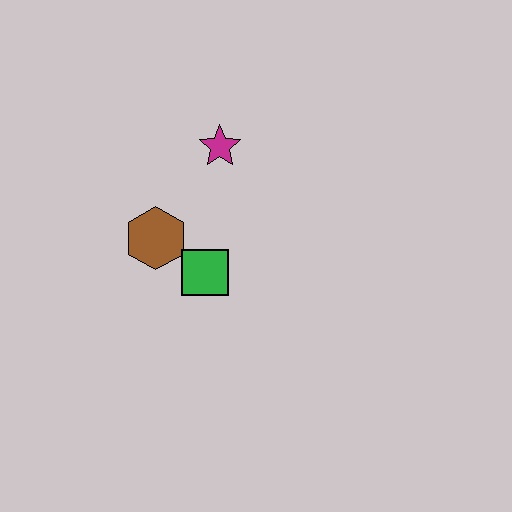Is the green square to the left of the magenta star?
Yes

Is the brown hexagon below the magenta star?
Yes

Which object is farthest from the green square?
The magenta star is farthest from the green square.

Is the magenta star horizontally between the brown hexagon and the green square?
No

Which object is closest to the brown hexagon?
The green square is closest to the brown hexagon.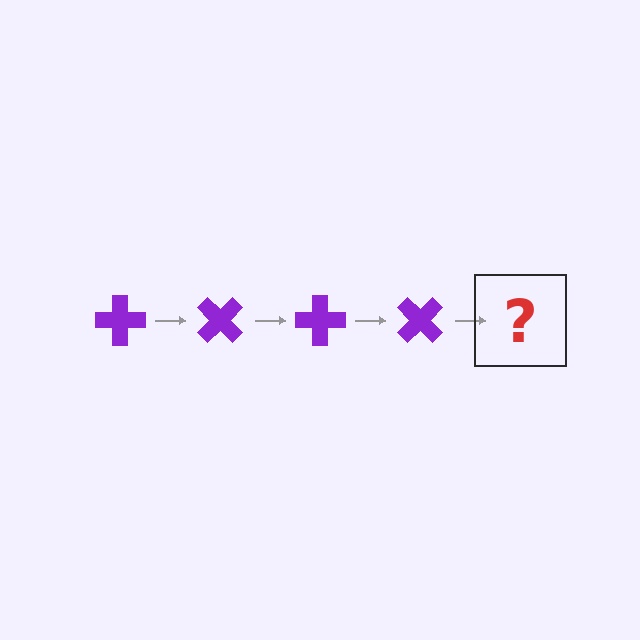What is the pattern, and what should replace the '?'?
The pattern is that the cross rotates 45 degrees each step. The '?' should be a purple cross rotated 180 degrees.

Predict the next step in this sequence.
The next step is a purple cross rotated 180 degrees.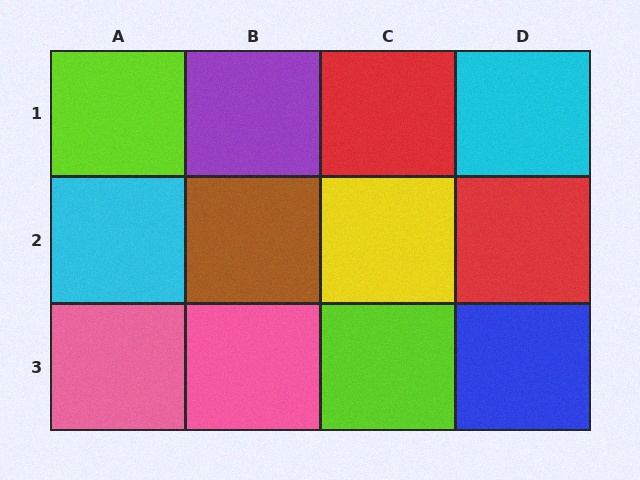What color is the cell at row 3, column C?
Lime.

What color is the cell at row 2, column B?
Brown.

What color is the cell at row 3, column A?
Pink.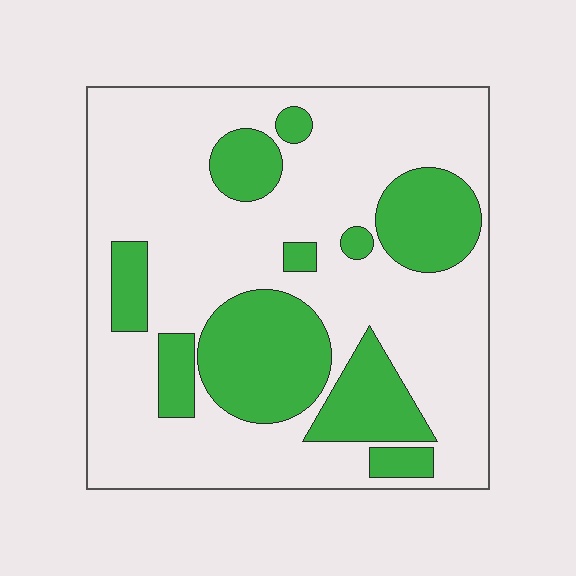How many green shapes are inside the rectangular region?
10.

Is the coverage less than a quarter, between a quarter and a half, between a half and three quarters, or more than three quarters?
Between a quarter and a half.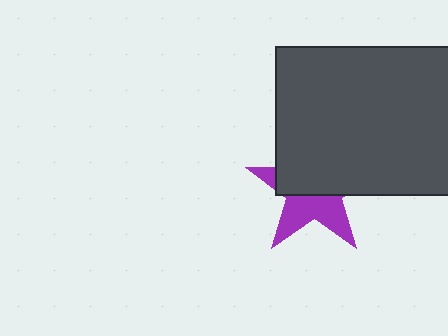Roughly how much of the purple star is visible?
About half of it is visible (roughly 46%).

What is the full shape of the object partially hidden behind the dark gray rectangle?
The partially hidden object is a purple star.